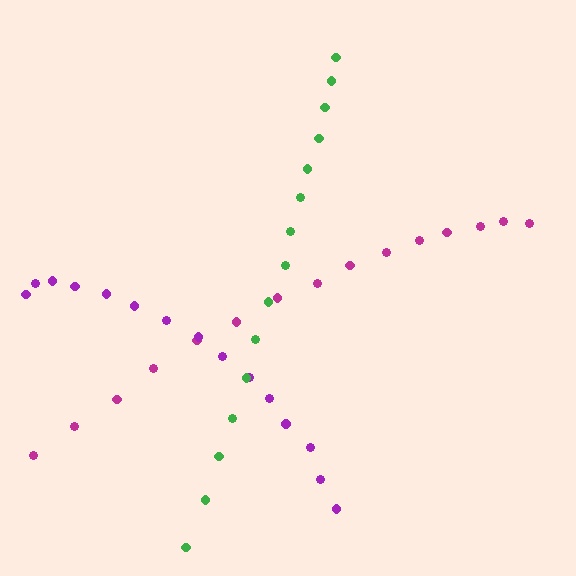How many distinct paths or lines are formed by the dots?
There are 3 distinct paths.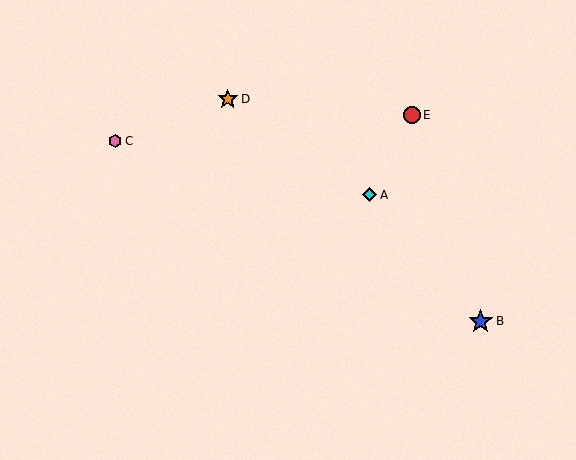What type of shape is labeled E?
Shape E is a red circle.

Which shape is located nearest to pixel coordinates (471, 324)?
The blue star (labeled B) at (481, 321) is nearest to that location.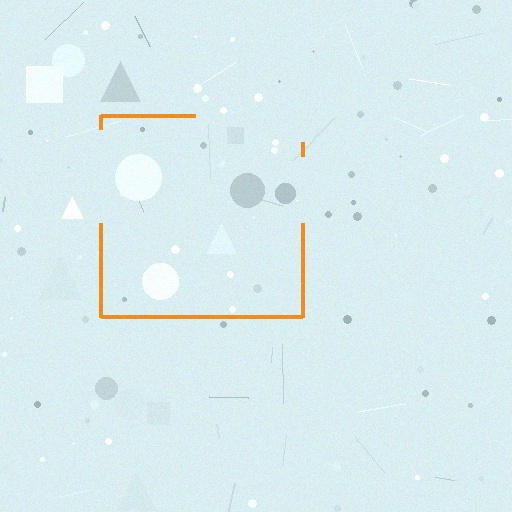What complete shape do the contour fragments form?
The contour fragments form a square.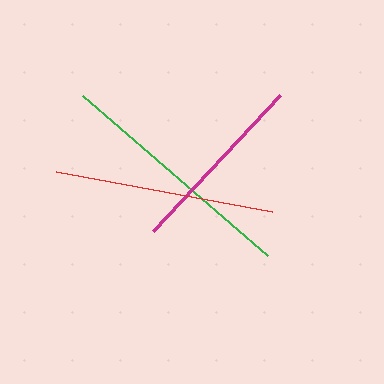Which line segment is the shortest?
The magenta line is the shortest at approximately 186 pixels.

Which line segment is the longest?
The green line is the longest at approximately 245 pixels.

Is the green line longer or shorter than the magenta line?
The green line is longer than the magenta line.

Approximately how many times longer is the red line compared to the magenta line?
The red line is approximately 1.2 times the length of the magenta line.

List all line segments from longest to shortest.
From longest to shortest: green, red, magenta.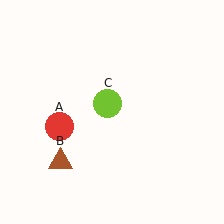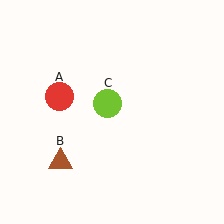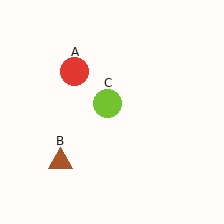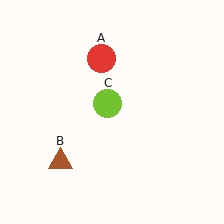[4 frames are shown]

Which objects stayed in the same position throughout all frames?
Brown triangle (object B) and lime circle (object C) remained stationary.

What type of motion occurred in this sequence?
The red circle (object A) rotated clockwise around the center of the scene.